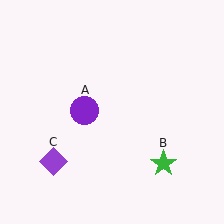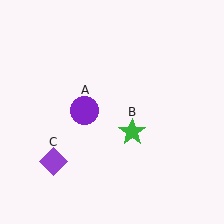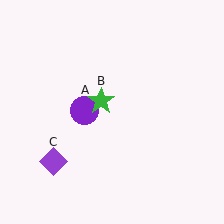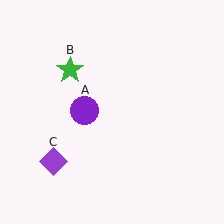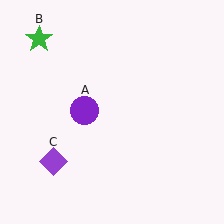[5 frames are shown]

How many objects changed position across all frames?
1 object changed position: green star (object B).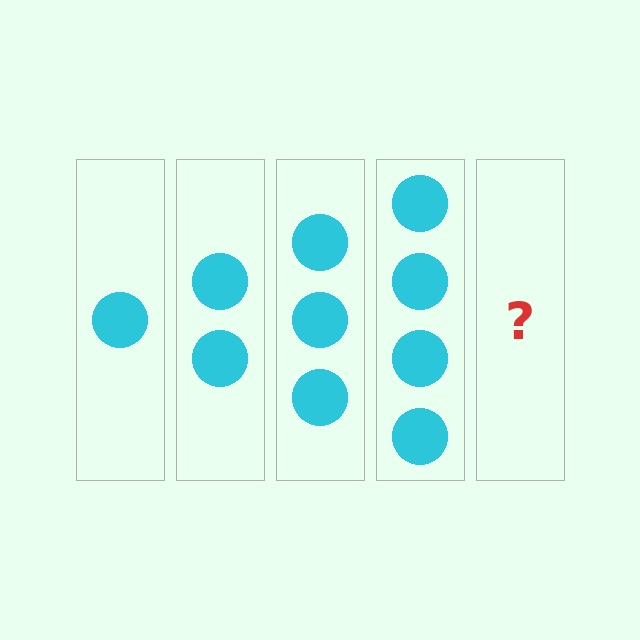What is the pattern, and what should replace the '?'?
The pattern is that each step adds one more circle. The '?' should be 5 circles.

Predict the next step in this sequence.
The next step is 5 circles.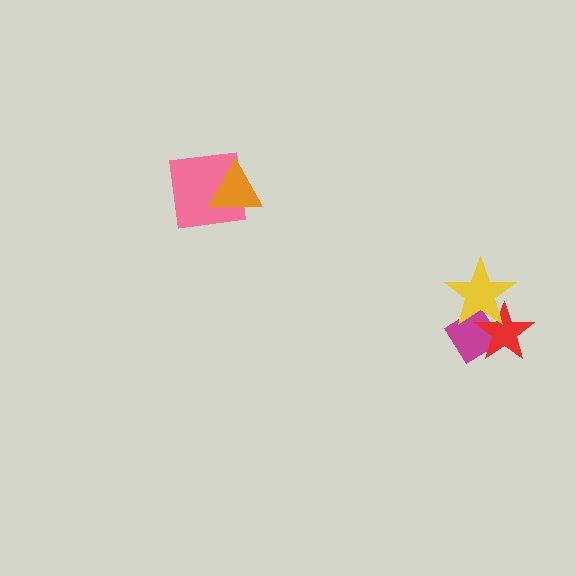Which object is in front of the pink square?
The orange triangle is in front of the pink square.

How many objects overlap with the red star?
2 objects overlap with the red star.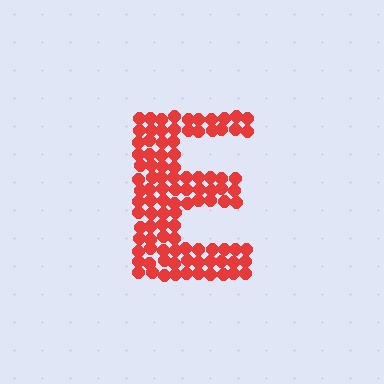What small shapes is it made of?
It is made of small circles.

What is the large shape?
The large shape is the letter E.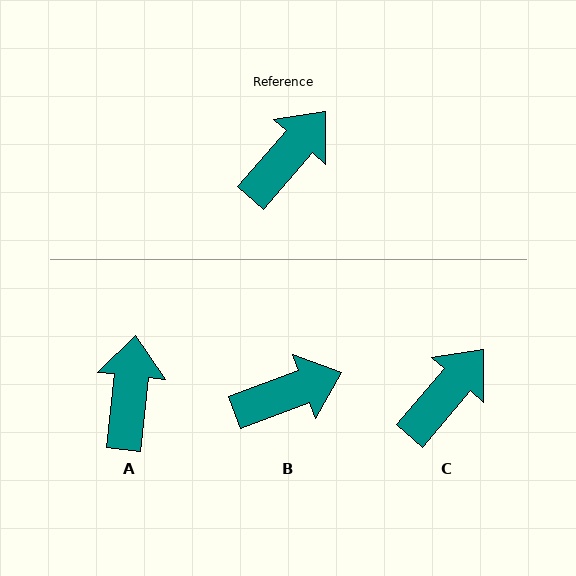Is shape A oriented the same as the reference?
No, it is off by about 35 degrees.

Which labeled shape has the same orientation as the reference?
C.